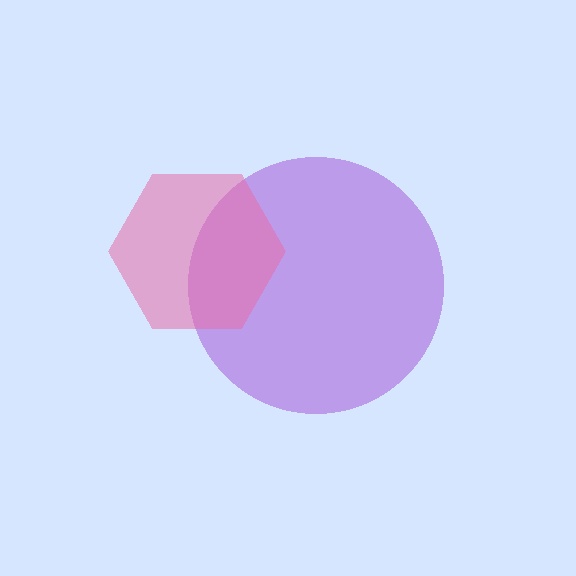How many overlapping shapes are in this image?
There are 2 overlapping shapes in the image.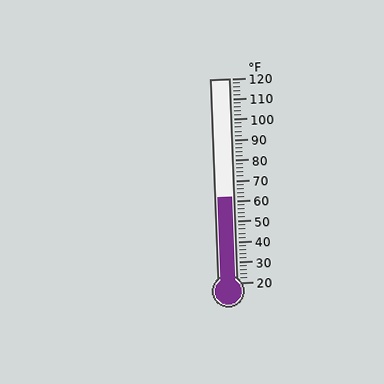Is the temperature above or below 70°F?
The temperature is below 70°F.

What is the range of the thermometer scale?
The thermometer scale ranges from 20°F to 120°F.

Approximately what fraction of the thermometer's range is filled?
The thermometer is filled to approximately 40% of its range.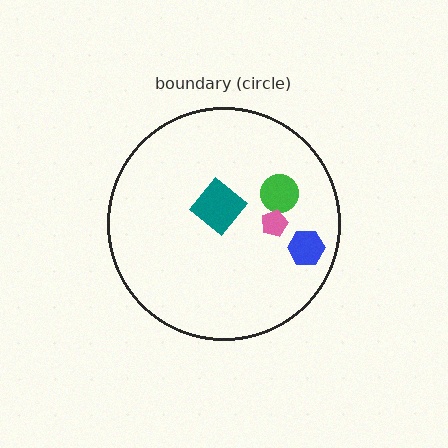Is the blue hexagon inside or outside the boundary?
Inside.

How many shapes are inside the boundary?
4 inside, 0 outside.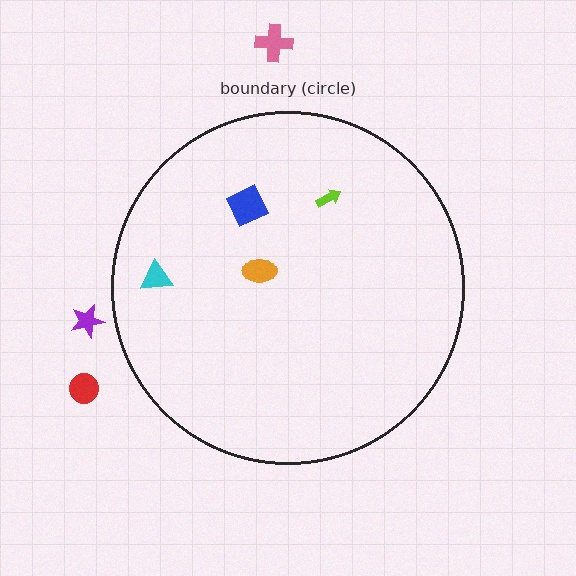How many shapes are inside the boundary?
4 inside, 3 outside.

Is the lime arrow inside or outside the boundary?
Inside.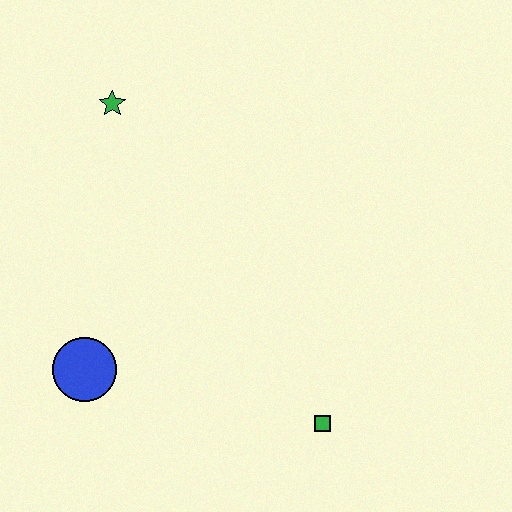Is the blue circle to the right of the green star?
No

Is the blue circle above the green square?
Yes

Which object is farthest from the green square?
The green star is farthest from the green square.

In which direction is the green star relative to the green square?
The green star is above the green square.